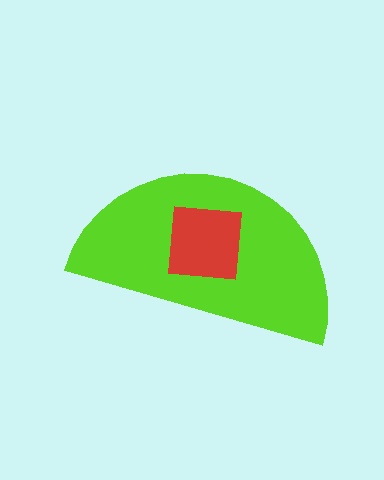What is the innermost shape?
The red square.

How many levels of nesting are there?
2.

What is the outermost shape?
The lime semicircle.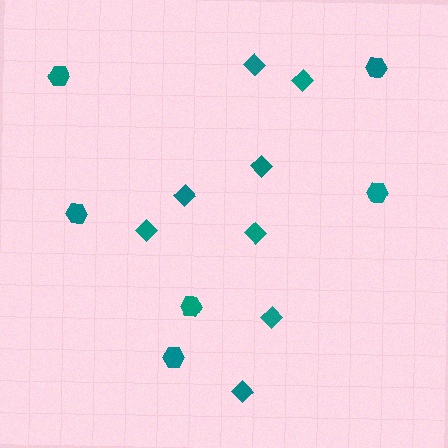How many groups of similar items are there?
There are 2 groups: one group of diamonds (8) and one group of hexagons (6).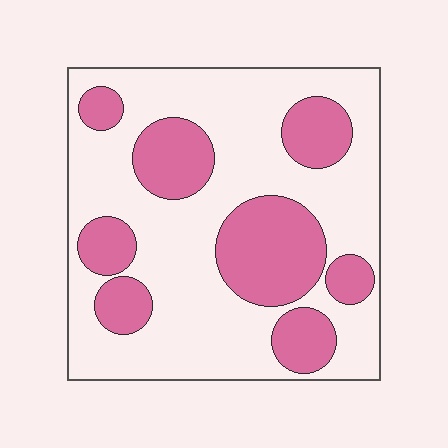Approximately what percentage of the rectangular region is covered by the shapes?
Approximately 30%.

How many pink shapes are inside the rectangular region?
8.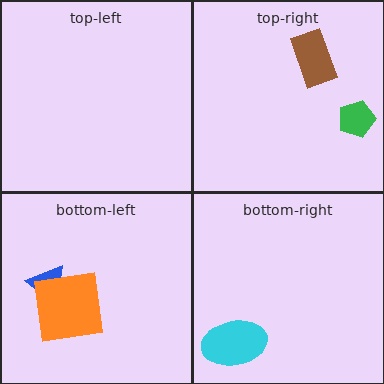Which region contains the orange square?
The bottom-left region.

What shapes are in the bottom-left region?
The blue triangle, the orange square.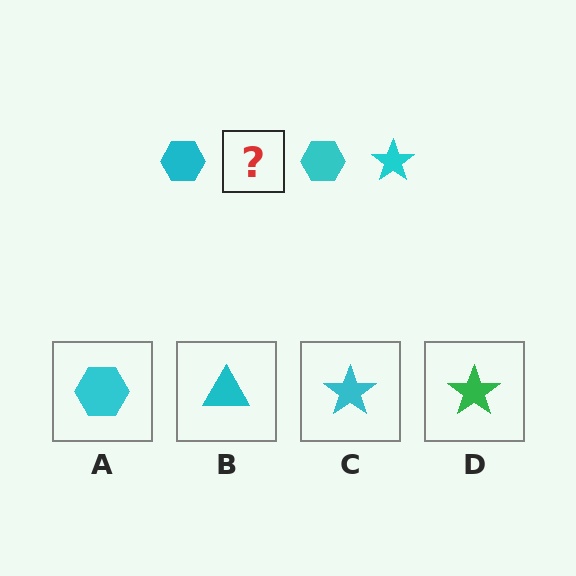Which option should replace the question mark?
Option C.